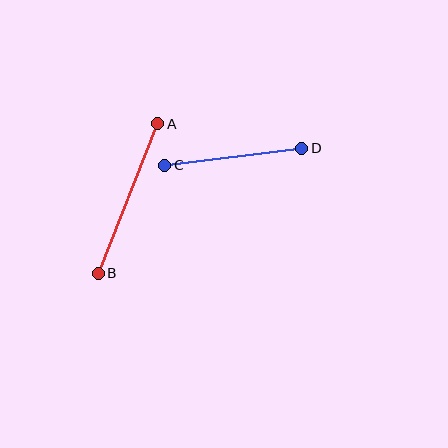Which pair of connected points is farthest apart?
Points A and B are farthest apart.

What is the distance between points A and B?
The distance is approximately 161 pixels.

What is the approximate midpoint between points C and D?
The midpoint is at approximately (233, 157) pixels.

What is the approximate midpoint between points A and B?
The midpoint is at approximately (128, 199) pixels.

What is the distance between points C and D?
The distance is approximately 138 pixels.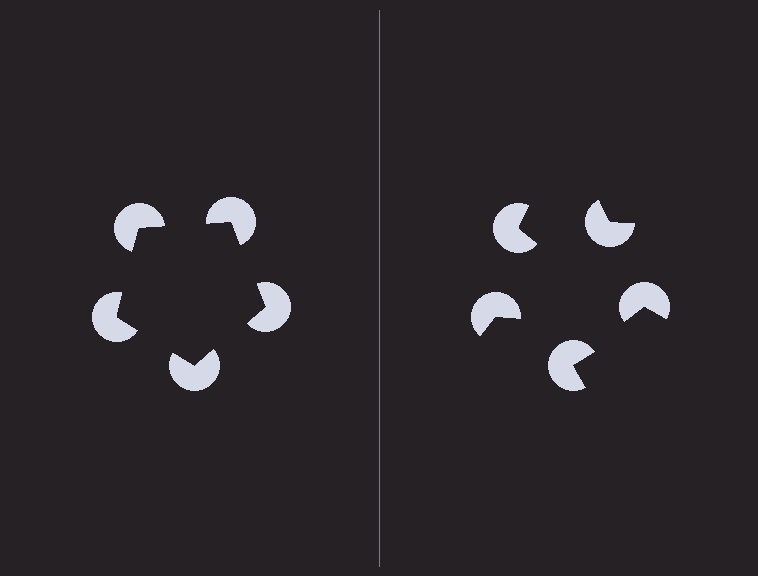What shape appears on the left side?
An illusory pentagon.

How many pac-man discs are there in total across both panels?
10 — 5 on each side.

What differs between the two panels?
The pac-man discs are positioned identically on both sides; only the wedge orientations differ. On the left they align to a pentagon; on the right they are misaligned.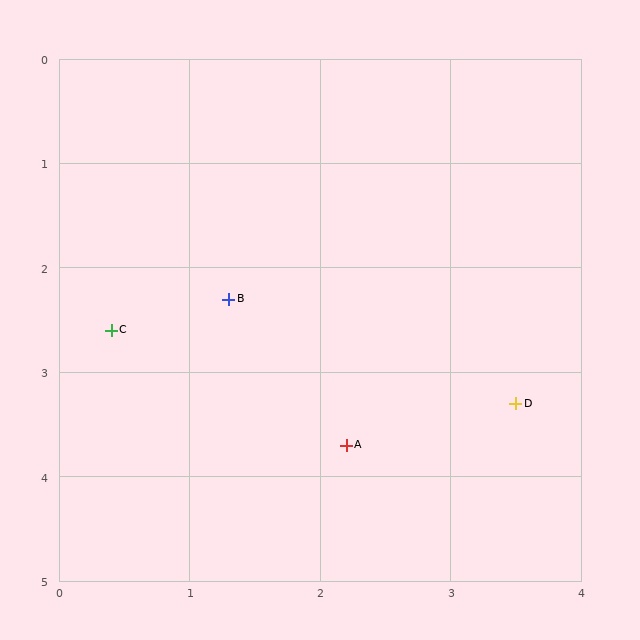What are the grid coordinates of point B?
Point B is at approximately (1.3, 2.3).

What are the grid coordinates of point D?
Point D is at approximately (3.5, 3.3).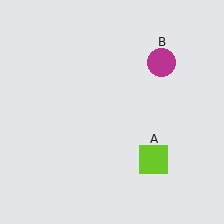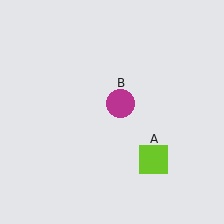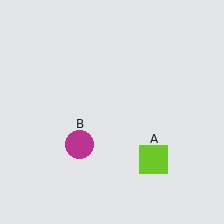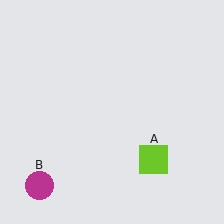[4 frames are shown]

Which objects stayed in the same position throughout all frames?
Lime square (object A) remained stationary.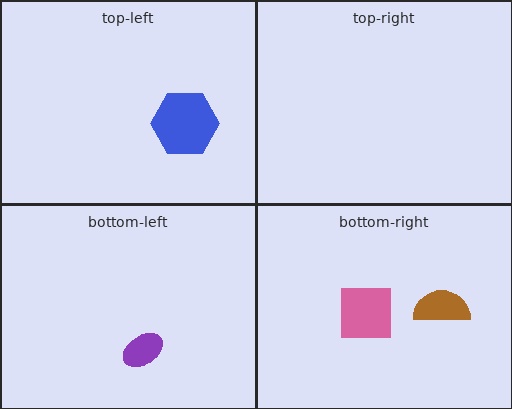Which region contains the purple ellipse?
The bottom-left region.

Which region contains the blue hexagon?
The top-left region.